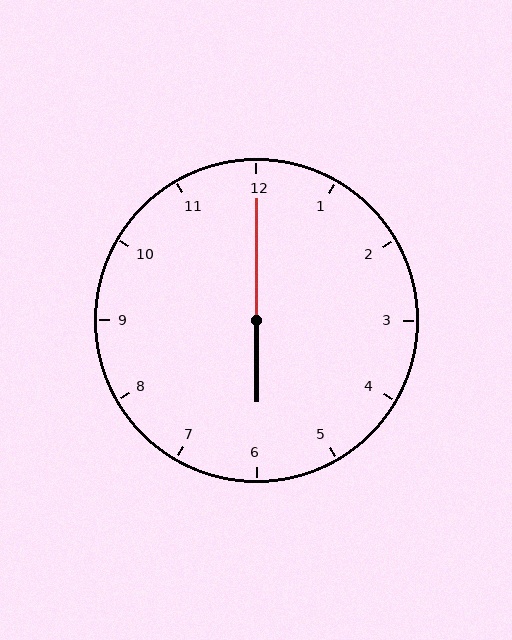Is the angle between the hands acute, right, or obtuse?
It is obtuse.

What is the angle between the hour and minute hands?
Approximately 180 degrees.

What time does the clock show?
6:00.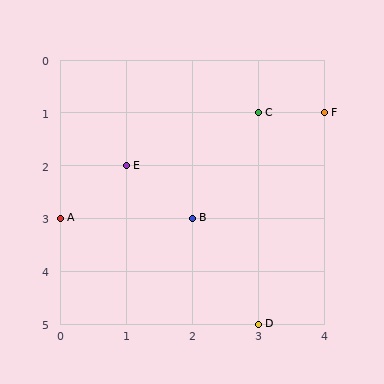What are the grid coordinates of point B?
Point B is at grid coordinates (2, 3).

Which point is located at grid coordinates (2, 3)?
Point B is at (2, 3).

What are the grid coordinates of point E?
Point E is at grid coordinates (1, 2).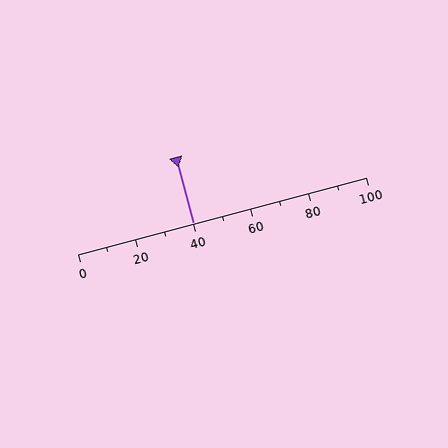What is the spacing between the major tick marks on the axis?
The major ticks are spaced 20 apart.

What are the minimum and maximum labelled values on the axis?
The axis runs from 0 to 100.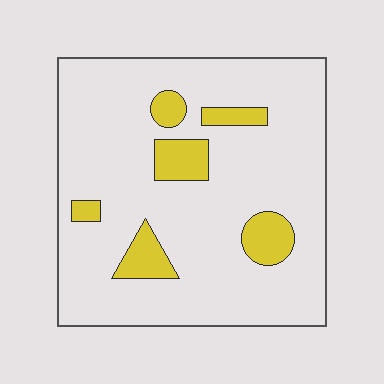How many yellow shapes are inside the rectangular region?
6.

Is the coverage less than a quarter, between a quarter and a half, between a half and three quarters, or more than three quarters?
Less than a quarter.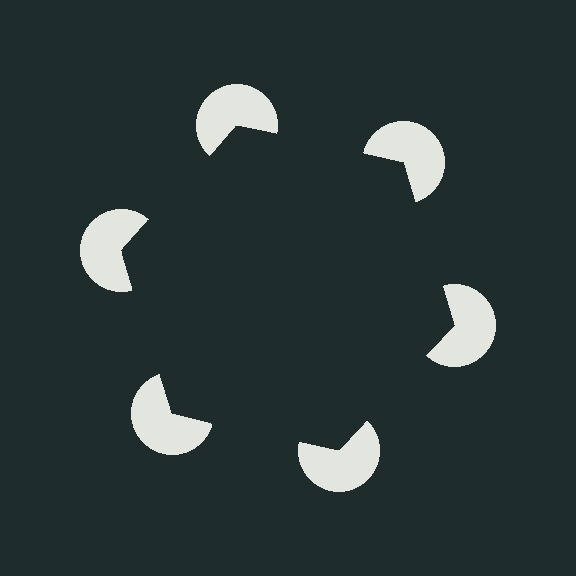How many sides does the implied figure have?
6 sides.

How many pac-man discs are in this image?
There are 6 — one at each vertex of the illusory hexagon.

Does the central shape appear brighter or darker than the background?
It typically appears slightly darker than the background, even though no actual brightness change is drawn.